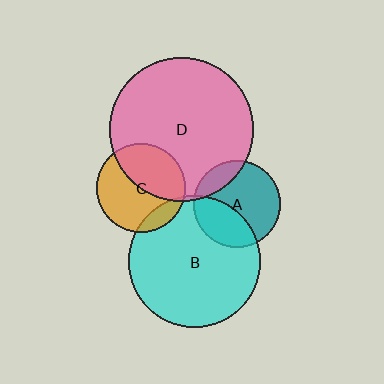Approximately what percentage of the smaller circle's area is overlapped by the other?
Approximately 5%.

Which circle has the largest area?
Circle D (pink).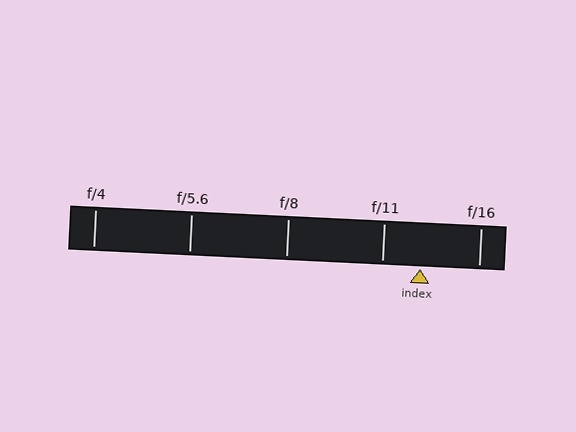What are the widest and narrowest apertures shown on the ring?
The widest aperture shown is f/4 and the narrowest is f/16.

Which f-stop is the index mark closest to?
The index mark is closest to f/11.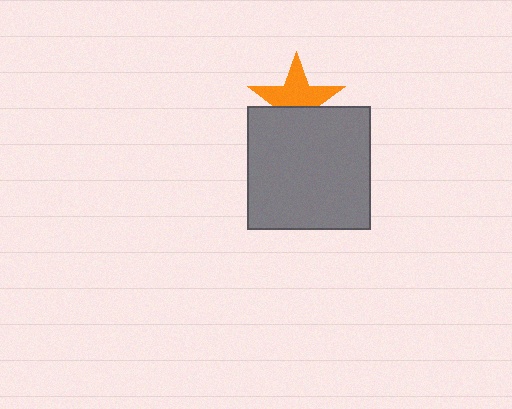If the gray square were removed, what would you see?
You would see the complete orange star.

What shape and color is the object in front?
The object in front is a gray square.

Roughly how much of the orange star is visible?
About half of it is visible (roughly 60%).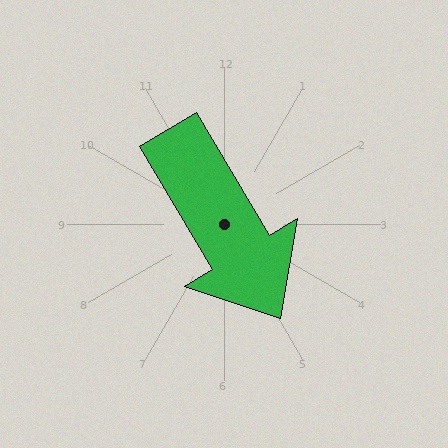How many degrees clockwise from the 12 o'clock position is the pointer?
Approximately 149 degrees.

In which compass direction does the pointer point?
Southeast.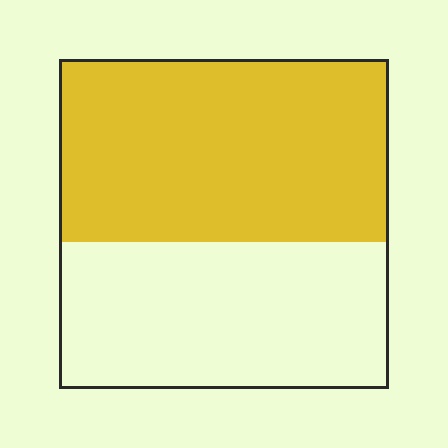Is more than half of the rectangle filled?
Yes.